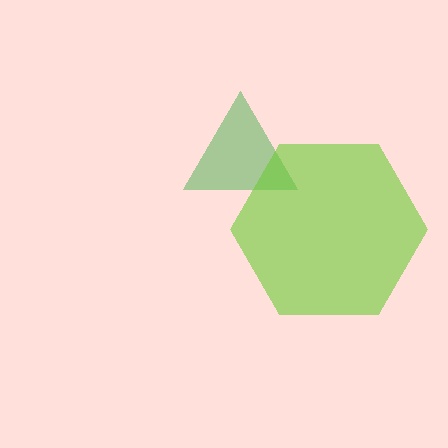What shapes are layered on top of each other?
The layered shapes are: a green triangle, a lime hexagon.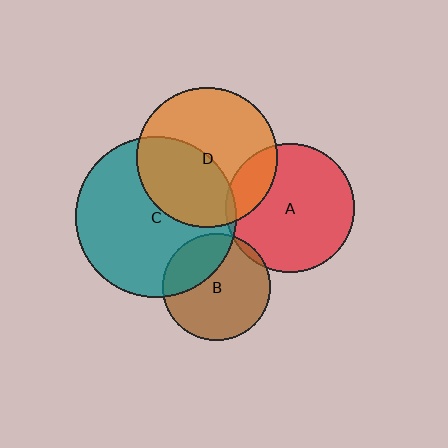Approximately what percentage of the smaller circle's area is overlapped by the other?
Approximately 5%.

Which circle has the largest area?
Circle C (teal).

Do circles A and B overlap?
Yes.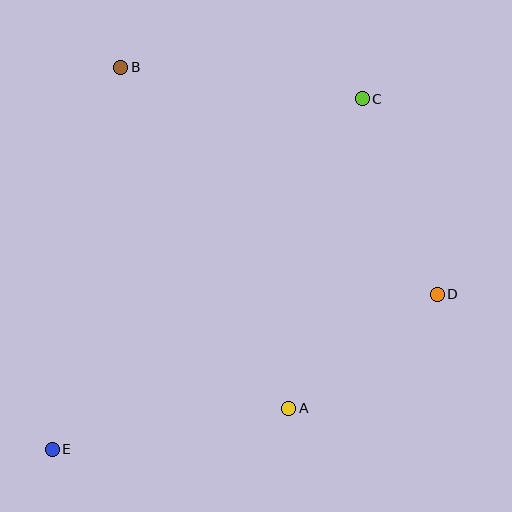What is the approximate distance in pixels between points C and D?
The distance between C and D is approximately 209 pixels.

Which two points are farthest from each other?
Points C and E are farthest from each other.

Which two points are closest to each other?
Points A and D are closest to each other.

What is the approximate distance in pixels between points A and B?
The distance between A and B is approximately 380 pixels.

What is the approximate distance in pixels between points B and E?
The distance between B and E is approximately 388 pixels.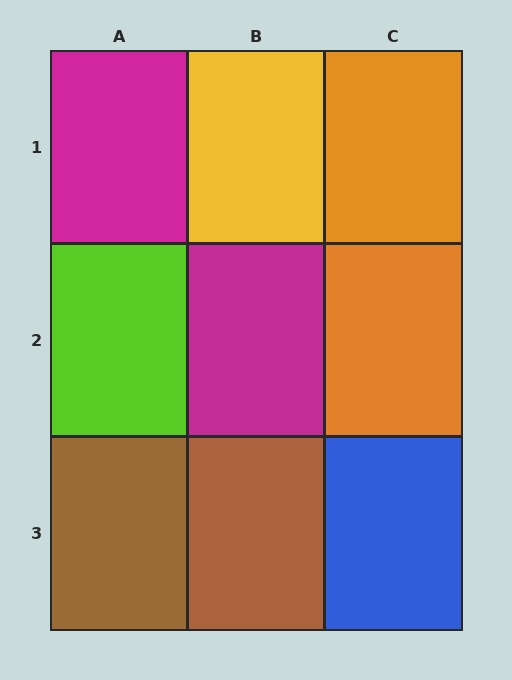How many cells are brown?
2 cells are brown.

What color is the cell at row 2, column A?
Lime.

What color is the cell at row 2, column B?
Magenta.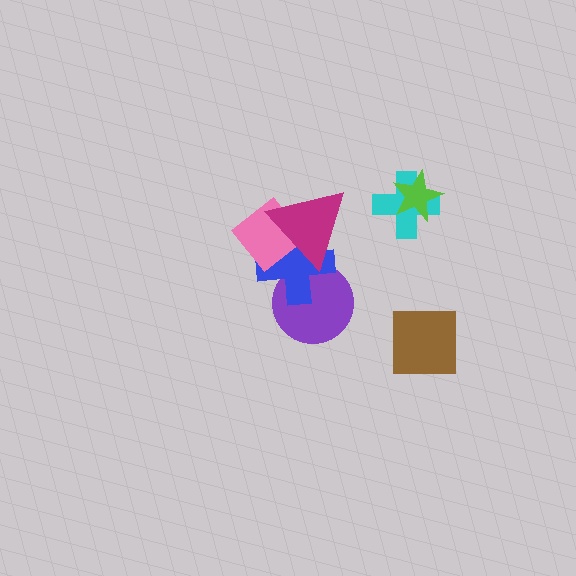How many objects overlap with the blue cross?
3 objects overlap with the blue cross.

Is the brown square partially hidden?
No, no other shape covers it.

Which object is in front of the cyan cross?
The lime star is in front of the cyan cross.